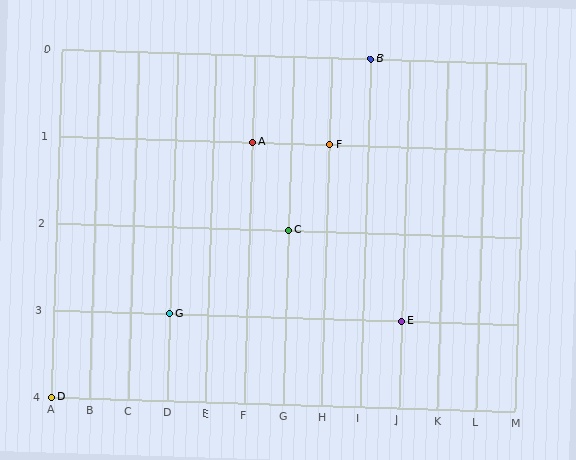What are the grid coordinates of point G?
Point G is at grid coordinates (D, 3).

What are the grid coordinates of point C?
Point C is at grid coordinates (G, 2).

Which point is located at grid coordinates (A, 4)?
Point D is at (A, 4).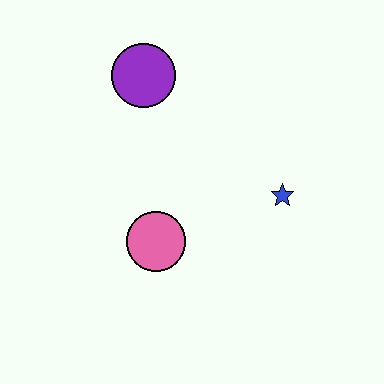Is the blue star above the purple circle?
No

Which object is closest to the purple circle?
The pink circle is closest to the purple circle.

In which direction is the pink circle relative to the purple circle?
The pink circle is below the purple circle.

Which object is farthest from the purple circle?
The blue star is farthest from the purple circle.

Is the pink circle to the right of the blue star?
No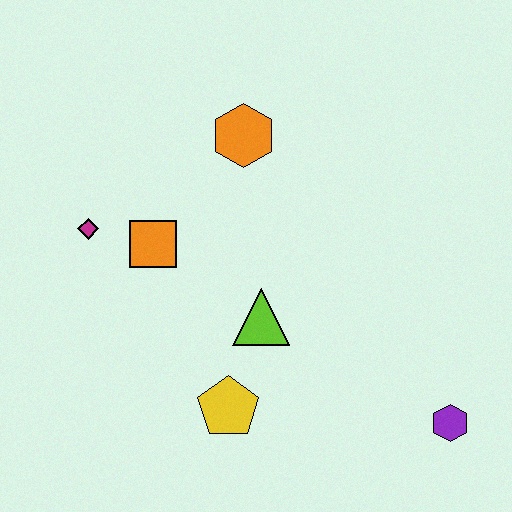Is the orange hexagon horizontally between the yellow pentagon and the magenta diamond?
No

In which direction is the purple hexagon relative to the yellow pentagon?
The purple hexagon is to the right of the yellow pentagon.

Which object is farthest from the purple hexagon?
The magenta diamond is farthest from the purple hexagon.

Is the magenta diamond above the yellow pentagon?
Yes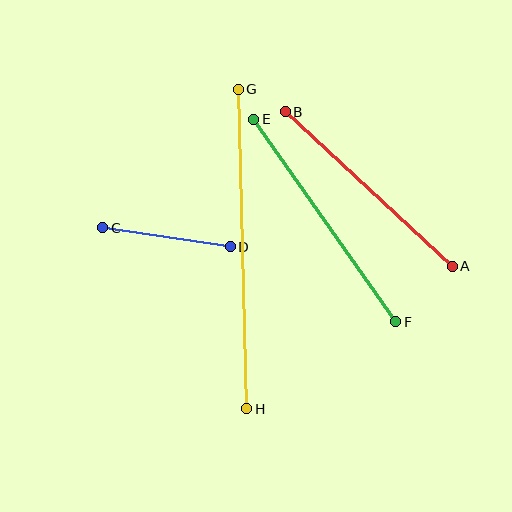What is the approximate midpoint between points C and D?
The midpoint is at approximately (167, 237) pixels.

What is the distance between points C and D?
The distance is approximately 129 pixels.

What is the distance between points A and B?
The distance is approximately 227 pixels.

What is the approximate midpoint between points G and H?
The midpoint is at approximately (242, 249) pixels.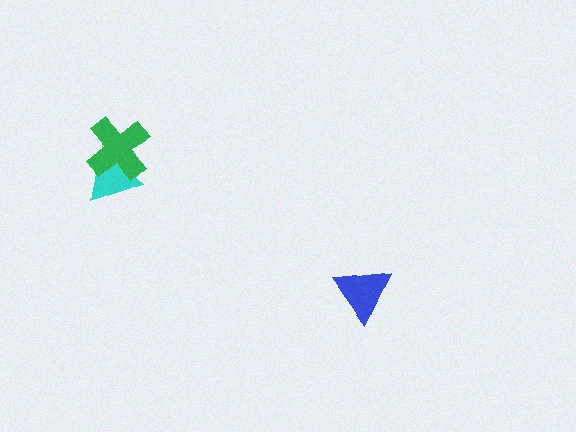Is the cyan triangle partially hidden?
Yes, it is partially covered by another shape.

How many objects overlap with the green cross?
1 object overlaps with the green cross.